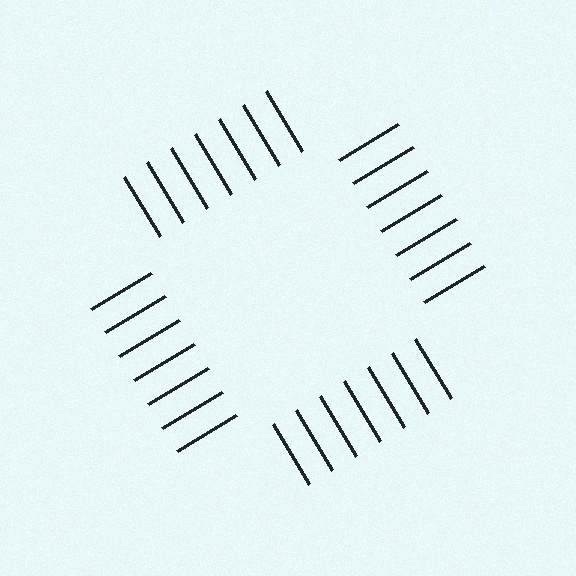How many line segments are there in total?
28 — 7 along each of the 4 edges.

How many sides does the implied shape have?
4 sides — the line-ends trace a square.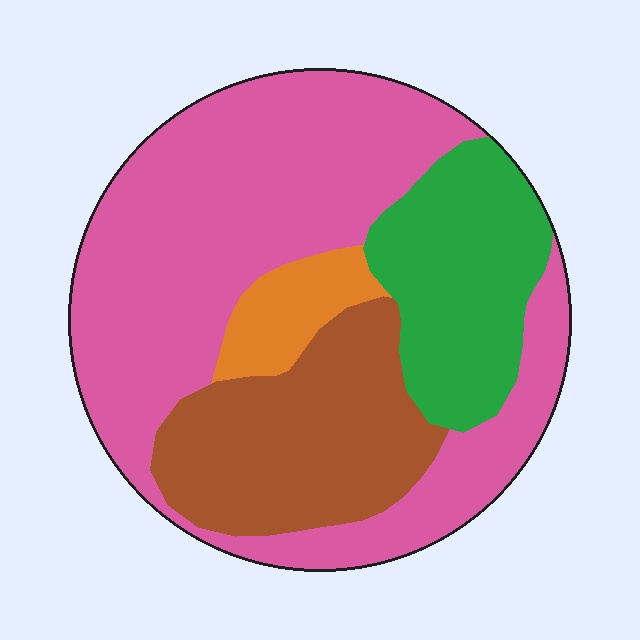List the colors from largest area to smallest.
From largest to smallest: pink, brown, green, orange.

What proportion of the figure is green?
Green takes up about one sixth (1/6) of the figure.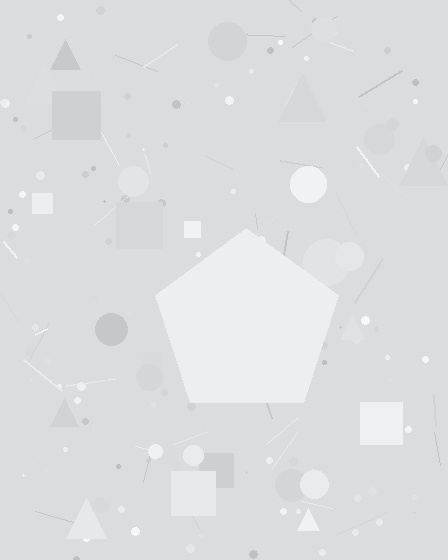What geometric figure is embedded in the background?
A pentagon is embedded in the background.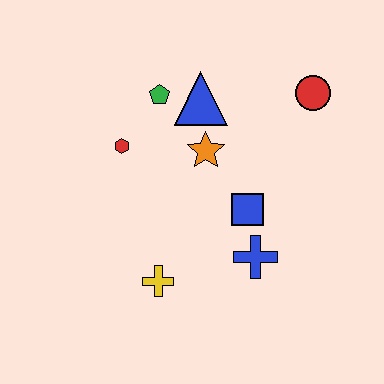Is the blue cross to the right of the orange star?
Yes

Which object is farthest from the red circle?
The yellow cross is farthest from the red circle.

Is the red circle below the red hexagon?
No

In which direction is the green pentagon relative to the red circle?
The green pentagon is to the left of the red circle.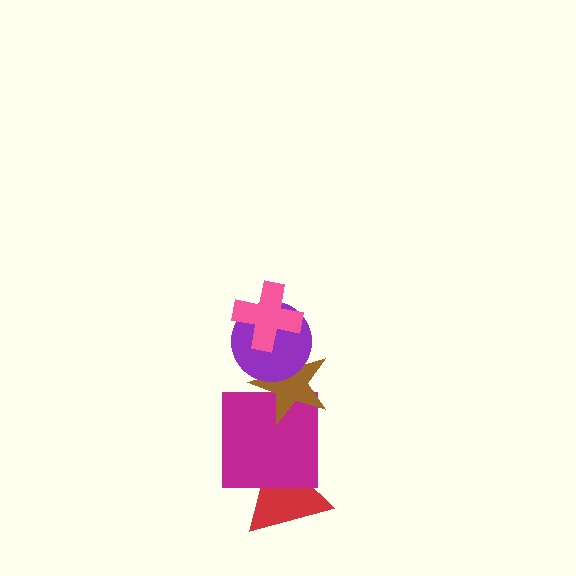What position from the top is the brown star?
The brown star is 3rd from the top.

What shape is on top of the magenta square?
The brown star is on top of the magenta square.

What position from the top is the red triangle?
The red triangle is 5th from the top.